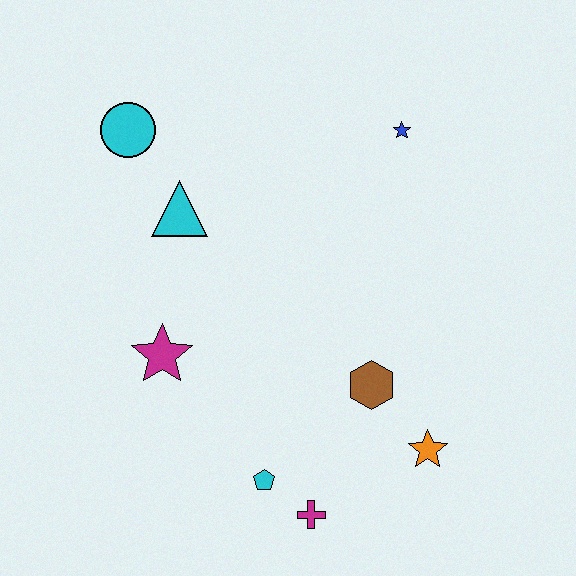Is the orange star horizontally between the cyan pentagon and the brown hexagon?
No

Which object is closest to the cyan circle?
The cyan triangle is closest to the cyan circle.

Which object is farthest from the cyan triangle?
The orange star is farthest from the cyan triangle.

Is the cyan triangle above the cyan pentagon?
Yes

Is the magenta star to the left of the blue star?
Yes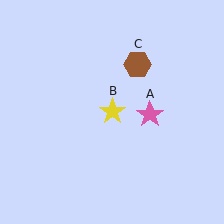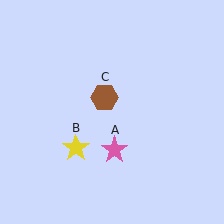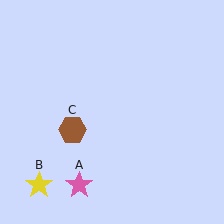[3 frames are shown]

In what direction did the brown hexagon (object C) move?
The brown hexagon (object C) moved down and to the left.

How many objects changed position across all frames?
3 objects changed position: pink star (object A), yellow star (object B), brown hexagon (object C).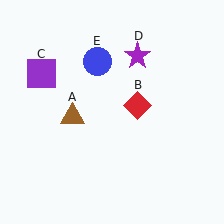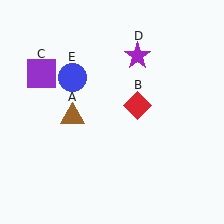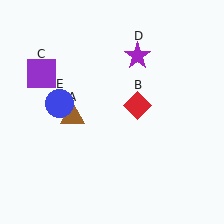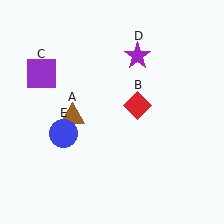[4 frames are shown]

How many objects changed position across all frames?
1 object changed position: blue circle (object E).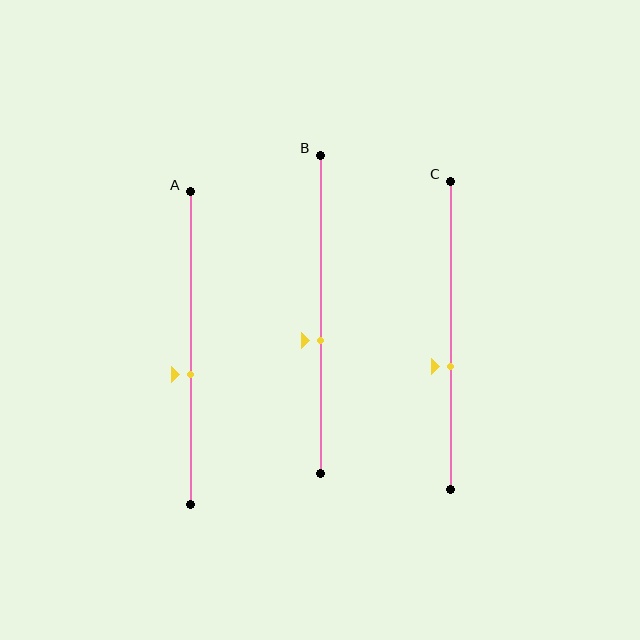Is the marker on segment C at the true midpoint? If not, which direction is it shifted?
No, the marker on segment C is shifted downward by about 10% of the segment length.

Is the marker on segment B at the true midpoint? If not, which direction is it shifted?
No, the marker on segment B is shifted downward by about 8% of the segment length.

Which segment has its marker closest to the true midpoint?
Segment B has its marker closest to the true midpoint.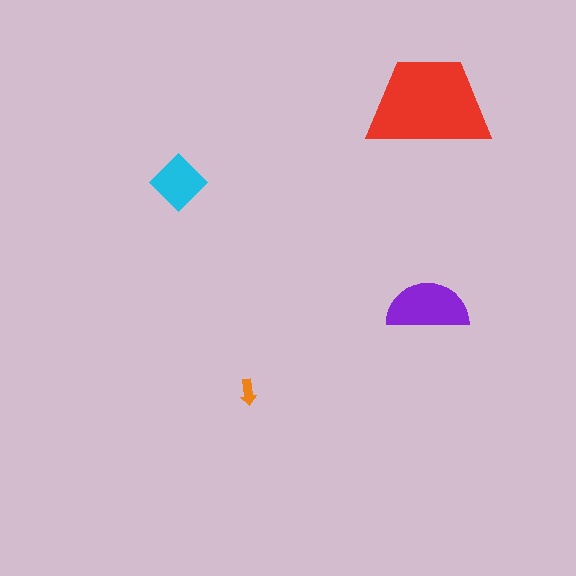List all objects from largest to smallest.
The red trapezoid, the purple semicircle, the cyan diamond, the orange arrow.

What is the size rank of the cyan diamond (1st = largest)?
3rd.